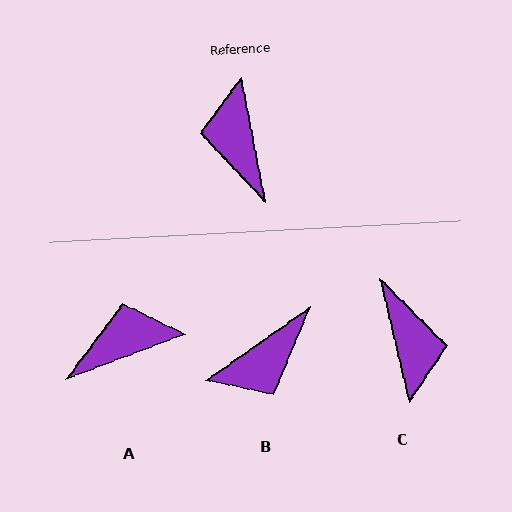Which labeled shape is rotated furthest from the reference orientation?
C, about 178 degrees away.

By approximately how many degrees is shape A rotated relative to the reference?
Approximately 81 degrees clockwise.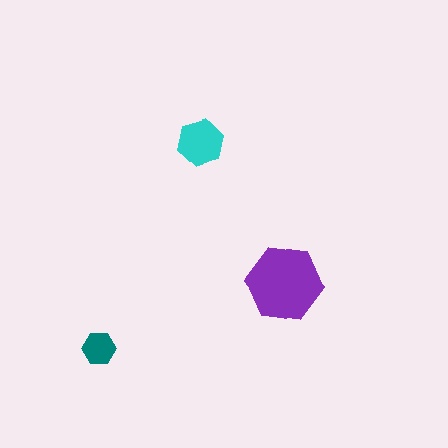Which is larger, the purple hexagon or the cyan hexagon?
The purple one.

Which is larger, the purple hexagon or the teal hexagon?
The purple one.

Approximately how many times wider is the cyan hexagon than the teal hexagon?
About 1.5 times wider.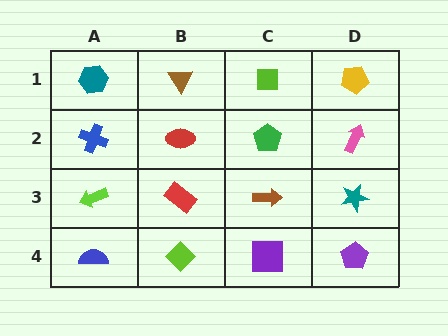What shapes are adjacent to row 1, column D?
A pink arrow (row 2, column D), a lime square (row 1, column C).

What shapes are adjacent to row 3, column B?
A red ellipse (row 2, column B), a lime diamond (row 4, column B), a lime arrow (row 3, column A), a brown arrow (row 3, column C).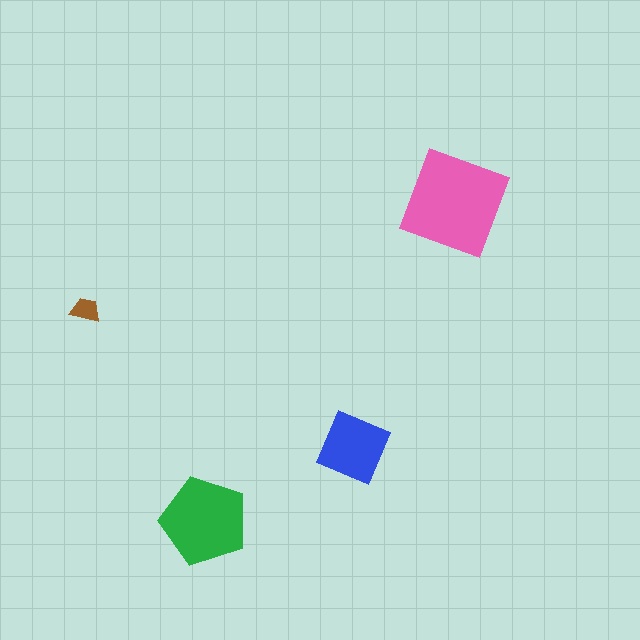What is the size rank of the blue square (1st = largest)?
3rd.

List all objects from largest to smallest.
The pink diamond, the green pentagon, the blue square, the brown trapezoid.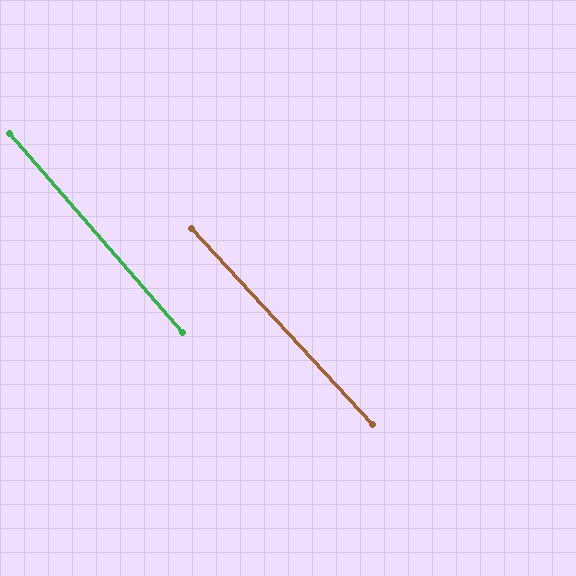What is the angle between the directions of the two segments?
Approximately 2 degrees.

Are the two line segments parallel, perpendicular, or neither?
Parallel — their directions differ by only 1.8°.